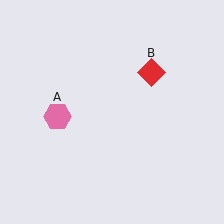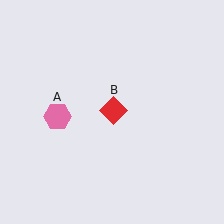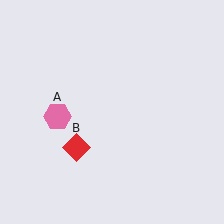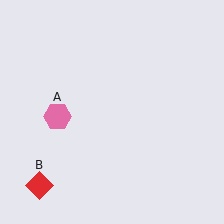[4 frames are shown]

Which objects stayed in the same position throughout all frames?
Pink hexagon (object A) remained stationary.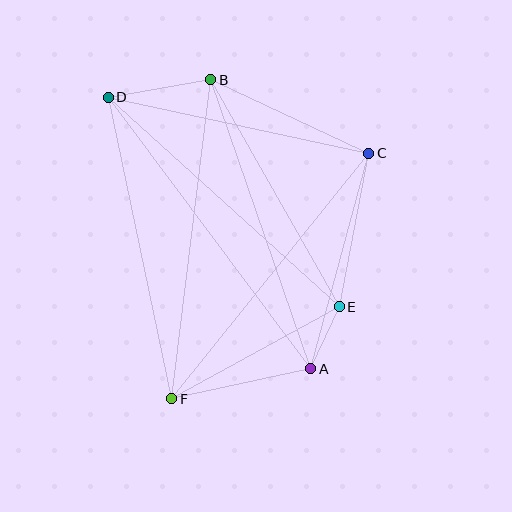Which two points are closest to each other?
Points A and E are closest to each other.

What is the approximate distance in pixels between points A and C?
The distance between A and C is approximately 223 pixels.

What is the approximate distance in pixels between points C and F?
The distance between C and F is approximately 315 pixels.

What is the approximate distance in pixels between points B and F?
The distance between B and F is approximately 322 pixels.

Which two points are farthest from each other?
Points A and D are farthest from each other.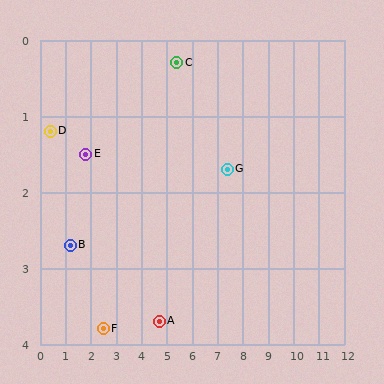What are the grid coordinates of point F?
Point F is at approximately (2.5, 3.8).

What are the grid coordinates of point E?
Point E is at approximately (1.8, 1.5).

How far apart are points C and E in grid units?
Points C and E are about 3.8 grid units apart.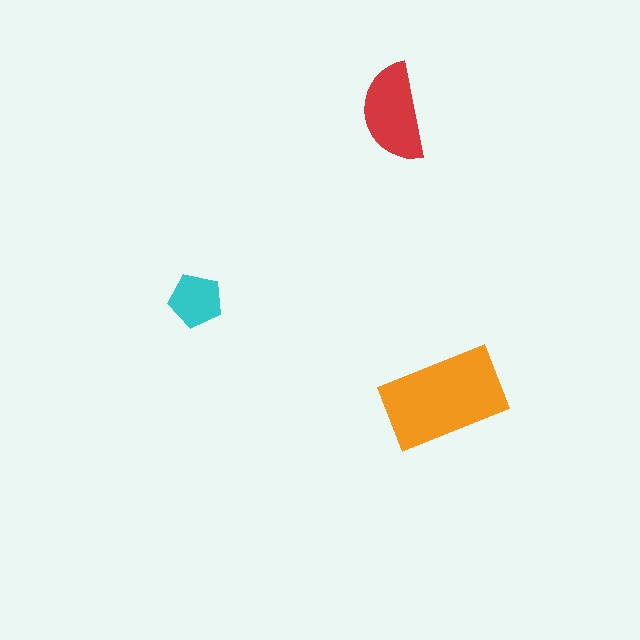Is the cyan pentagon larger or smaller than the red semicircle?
Smaller.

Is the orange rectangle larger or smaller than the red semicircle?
Larger.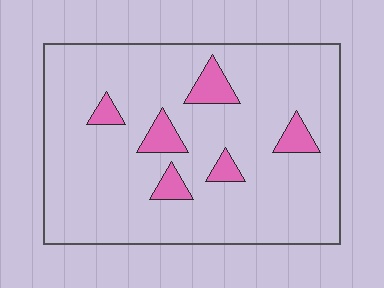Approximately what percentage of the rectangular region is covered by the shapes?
Approximately 10%.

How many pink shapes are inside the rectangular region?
6.